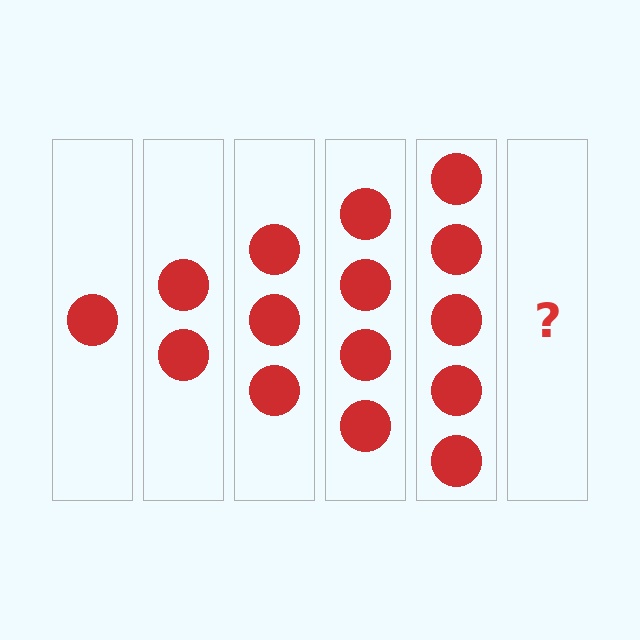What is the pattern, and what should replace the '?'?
The pattern is that each step adds one more circle. The '?' should be 6 circles.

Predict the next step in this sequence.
The next step is 6 circles.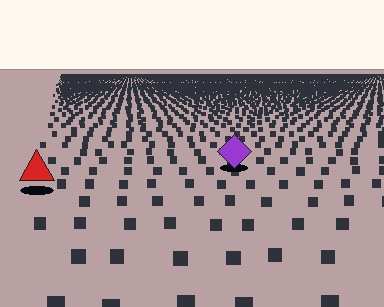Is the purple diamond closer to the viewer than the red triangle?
No. The red triangle is closer — you can tell from the texture gradient: the ground texture is coarser near it.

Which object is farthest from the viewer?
The purple diamond is farthest from the viewer. It appears smaller and the ground texture around it is denser.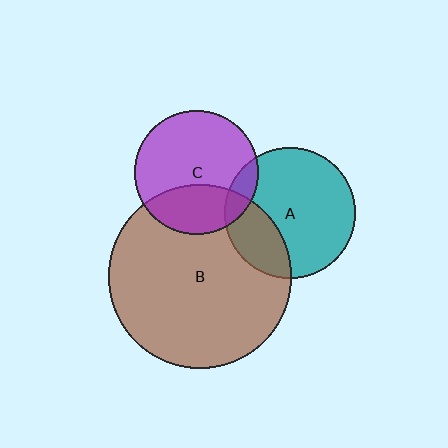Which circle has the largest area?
Circle B (brown).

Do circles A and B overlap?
Yes.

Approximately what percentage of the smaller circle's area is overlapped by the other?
Approximately 25%.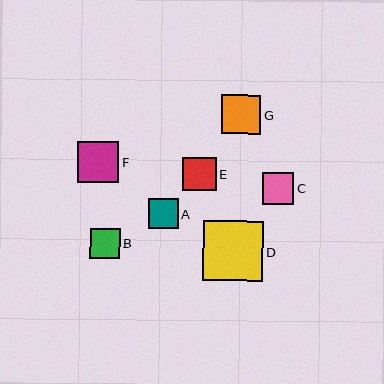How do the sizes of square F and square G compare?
Square F and square G are approximately the same size.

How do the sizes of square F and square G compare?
Square F and square G are approximately the same size.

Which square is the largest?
Square D is the largest with a size of approximately 60 pixels.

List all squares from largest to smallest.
From largest to smallest: D, F, G, E, C, B, A.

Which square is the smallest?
Square A is the smallest with a size of approximately 29 pixels.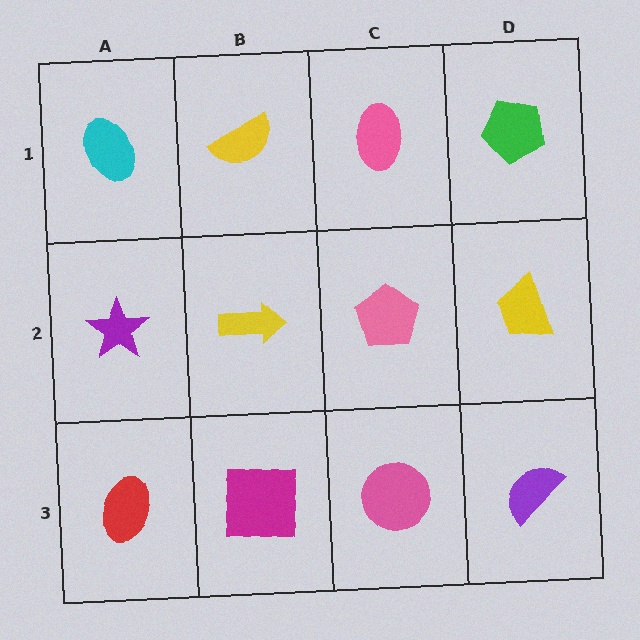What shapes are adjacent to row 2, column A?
A cyan ellipse (row 1, column A), a red ellipse (row 3, column A), a yellow arrow (row 2, column B).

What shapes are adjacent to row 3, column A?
A purple star (row 2, column A), a magenta square (row 3, column B).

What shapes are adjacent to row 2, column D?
A green pentagon (row 1, column D), a purple semicircle (row 3, column D), a pink pentagon (row 2, column C).